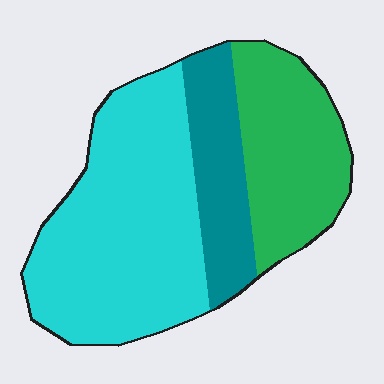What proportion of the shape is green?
Green takes up between a quarter and a half of the shape.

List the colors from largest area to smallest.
From largest to smallest: cyan, green, teal.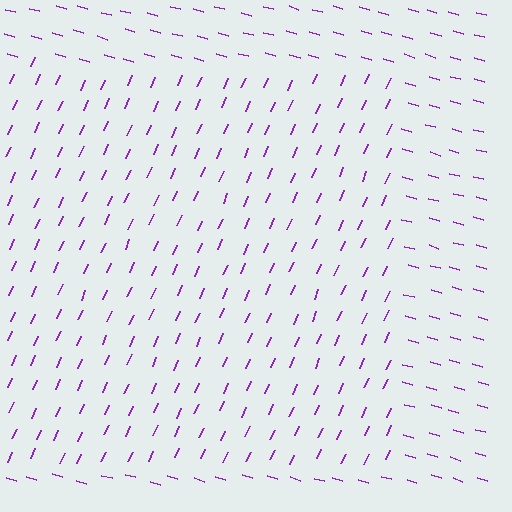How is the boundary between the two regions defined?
The boundary is defined purely by a change in line orientation (approximately 82 degrees difference). All lines are the same color and thickness.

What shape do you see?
I see a rectangle.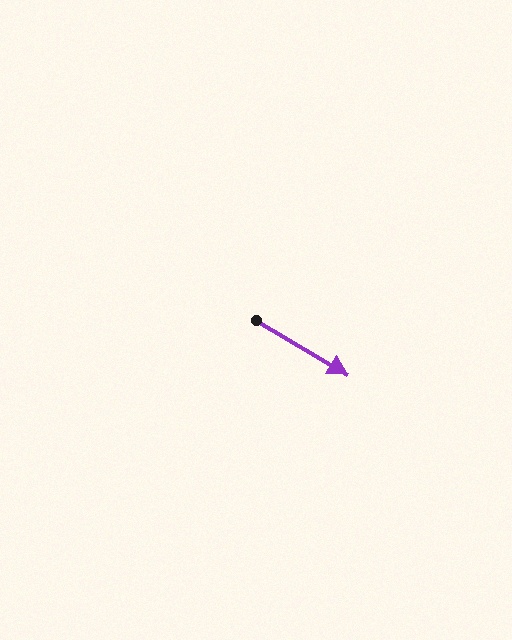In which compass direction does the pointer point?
Southeast.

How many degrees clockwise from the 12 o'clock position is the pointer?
Approximately 121 degrees.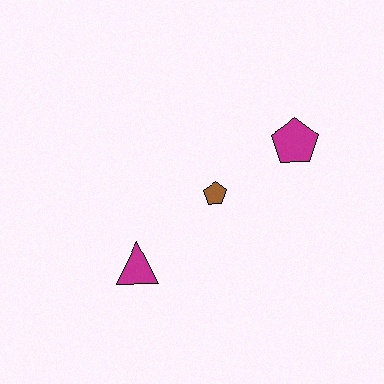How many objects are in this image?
There are 3 objects.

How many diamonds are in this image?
There are no diamonds.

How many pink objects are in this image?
There are no pink objects.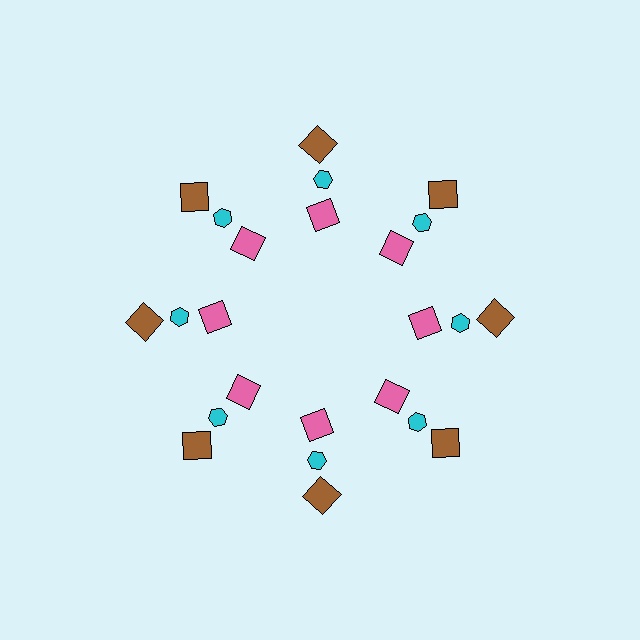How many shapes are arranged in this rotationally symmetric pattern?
There are 24 shapes, arranged in 8 groups of 3.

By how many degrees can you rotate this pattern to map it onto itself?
The pattern maps onto itself every 45 degrees of rotation.